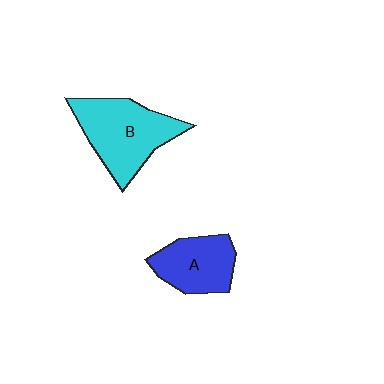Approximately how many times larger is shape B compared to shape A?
Approximately 1.4 times.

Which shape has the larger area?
Shape B (cyan).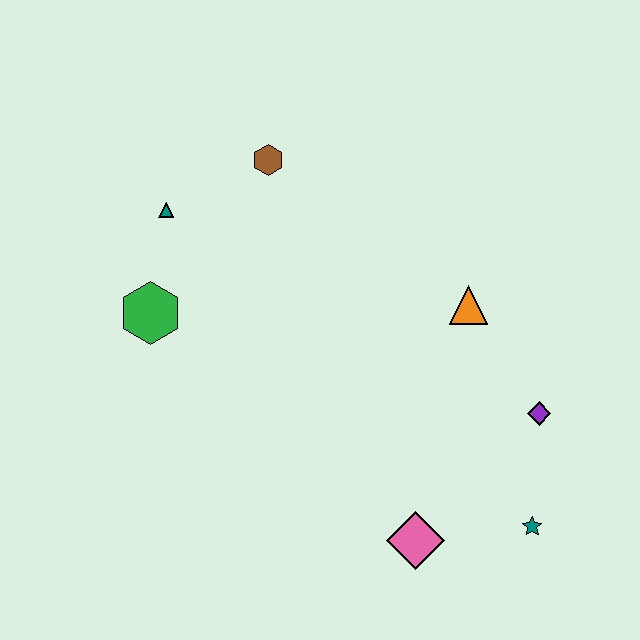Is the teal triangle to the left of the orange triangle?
Yes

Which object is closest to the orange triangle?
The purple diamond is closest to the orange triangle.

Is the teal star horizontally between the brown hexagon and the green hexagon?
No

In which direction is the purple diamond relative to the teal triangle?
The purple diamond is to the right of the teal triangle.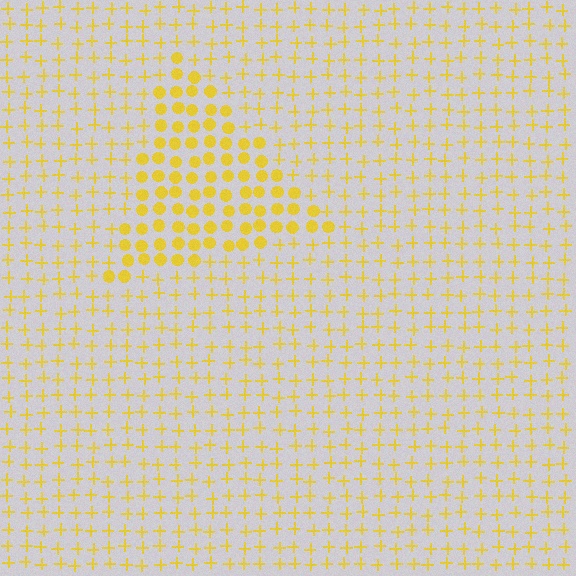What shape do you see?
I see a triangle.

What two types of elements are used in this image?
The image uses circles inside the triangle region and plus signs outside it.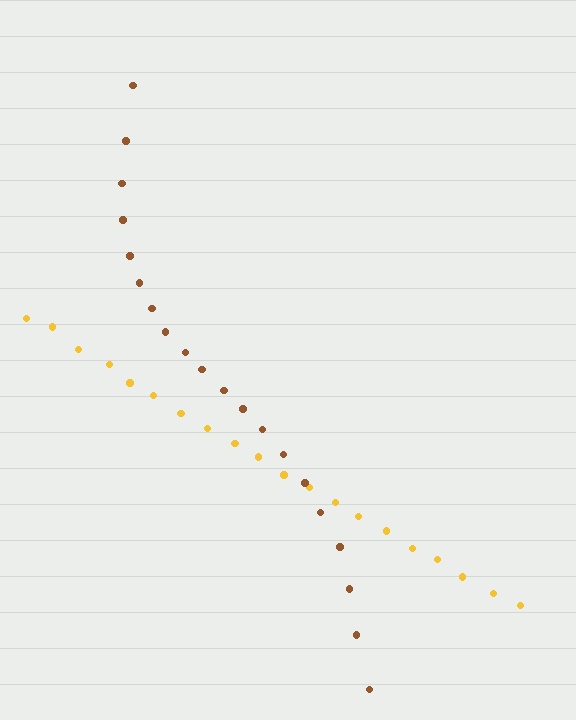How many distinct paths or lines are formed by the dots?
There are 2 distinct paths.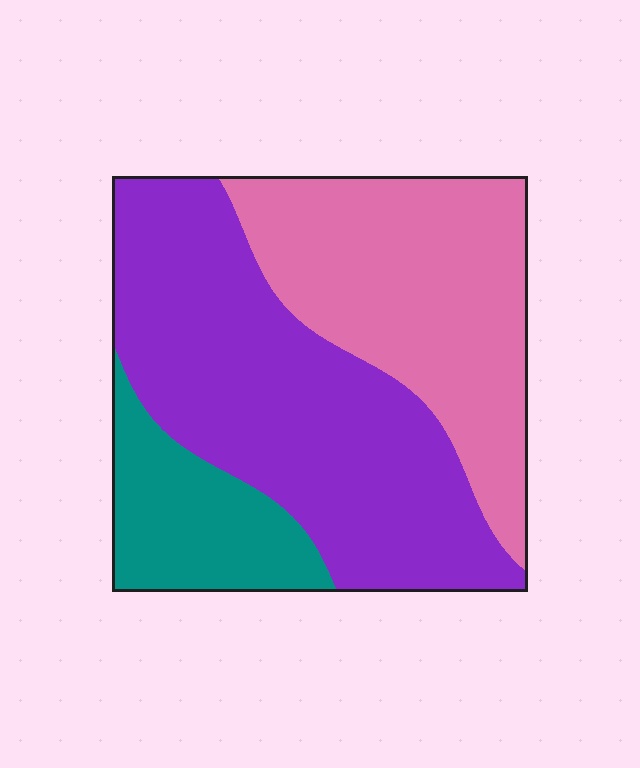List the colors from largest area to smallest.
From largest to smallest: purple, pink, teal.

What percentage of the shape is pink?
Pink takes up about three eighths (3/8) of the shape.